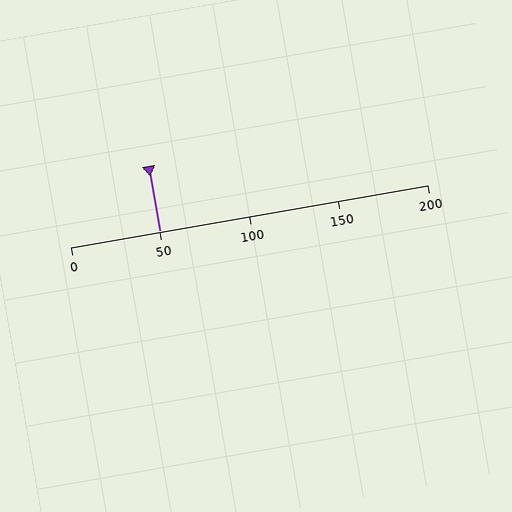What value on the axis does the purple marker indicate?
The marker indicates approximately 50.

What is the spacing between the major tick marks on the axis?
The major ticks are spaced 50 apart.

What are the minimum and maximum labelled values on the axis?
The axis runs from 0 to 200.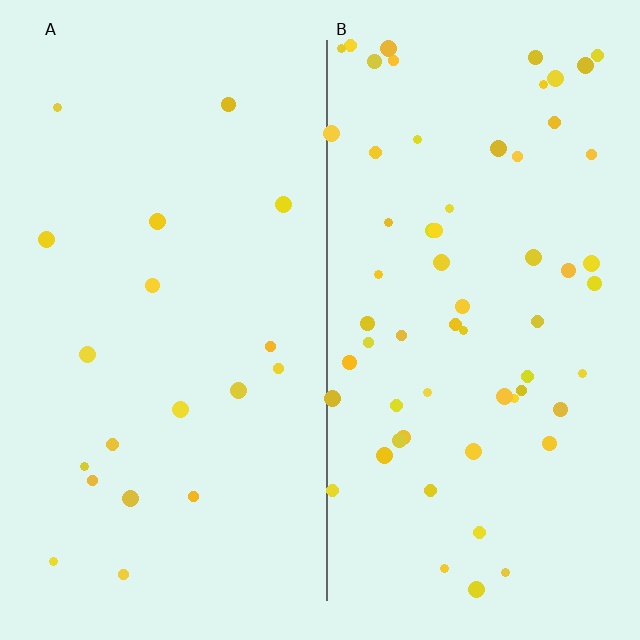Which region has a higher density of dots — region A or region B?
B (the right).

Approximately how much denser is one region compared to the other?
Approximately 3.3× — region B over region A.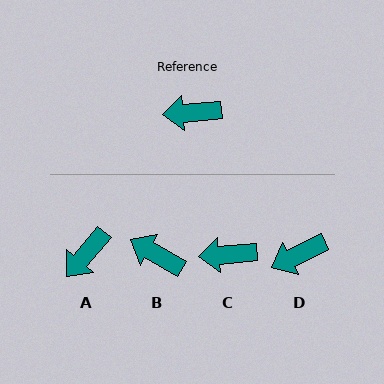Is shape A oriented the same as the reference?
No, it is off by about 45 degrees.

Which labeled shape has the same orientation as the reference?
C.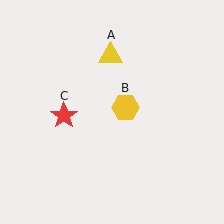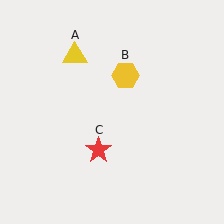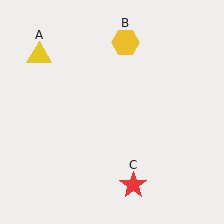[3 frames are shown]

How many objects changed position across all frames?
3 objects changed position: yellow triangle (object A), yellow hexagon (object B), red star (object C).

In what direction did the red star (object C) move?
The red star (object C) moved down and to the right.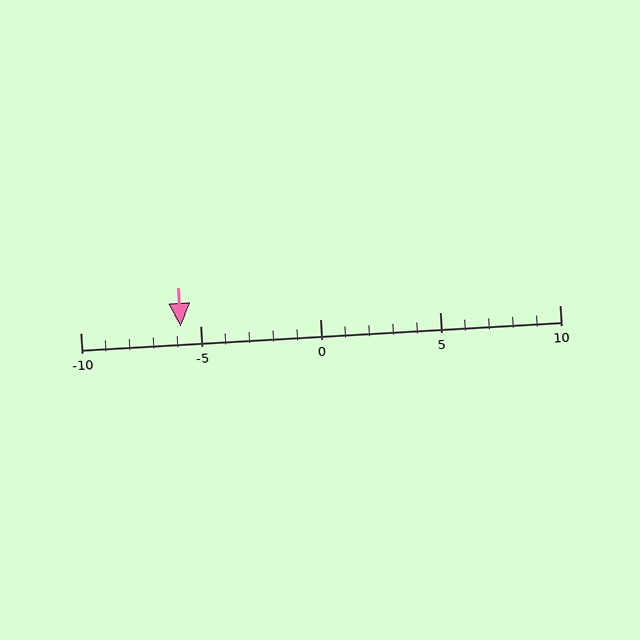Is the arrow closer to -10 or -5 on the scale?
The arrow is closer to -5.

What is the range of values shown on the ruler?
The ruler shows values from -10 to 10.